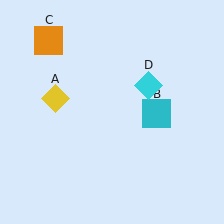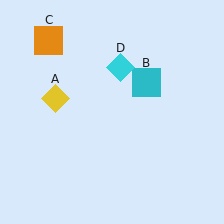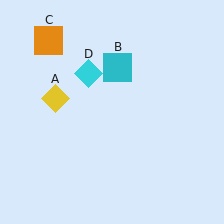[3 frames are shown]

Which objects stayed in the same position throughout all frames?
Yellow diamond (object A) and orange square (object C) remained stationary.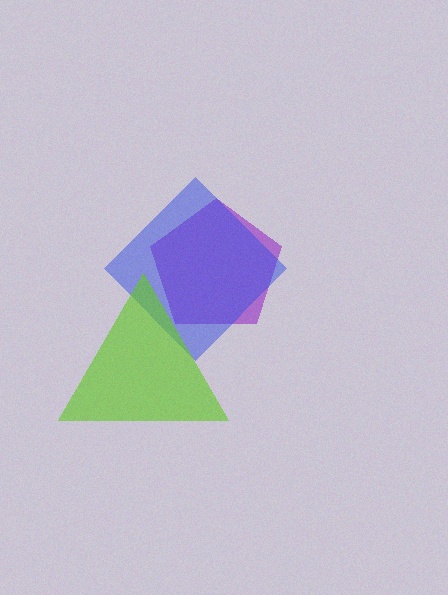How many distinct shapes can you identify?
There are 3 distinct shapes: a purple pentagon, a blue diamond, a lime triangle.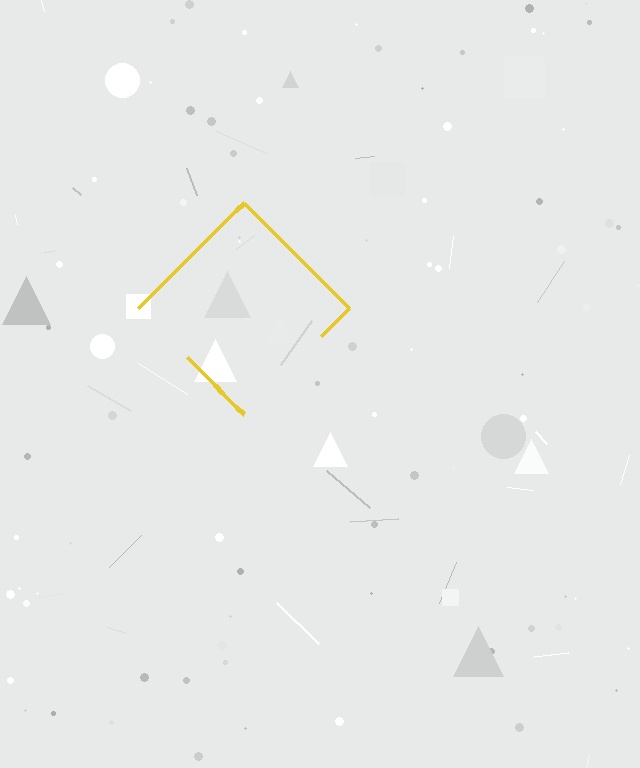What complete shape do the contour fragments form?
The contour fragments form a diamond.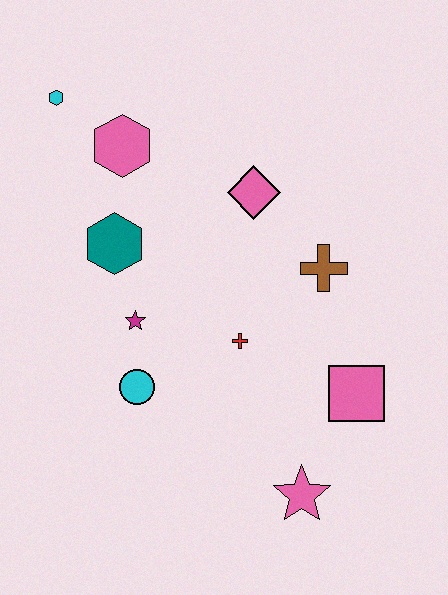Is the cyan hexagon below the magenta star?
No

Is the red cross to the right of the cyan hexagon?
Yes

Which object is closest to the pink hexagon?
The cyan hexagon is closest to the pink hexagon.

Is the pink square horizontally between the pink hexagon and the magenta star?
No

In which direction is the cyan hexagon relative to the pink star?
The cyan hexagon is above the pink star.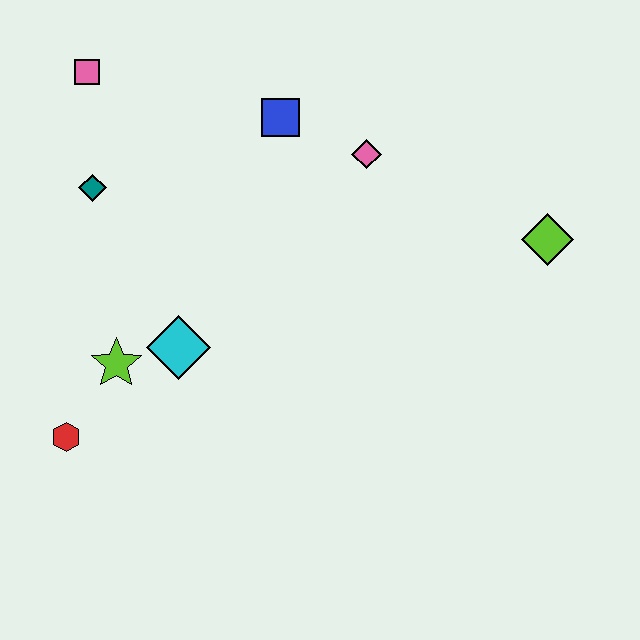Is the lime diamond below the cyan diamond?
No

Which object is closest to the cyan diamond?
The lime star is closest to the cyan diamond.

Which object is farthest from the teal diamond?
The lime diamond is farthest from the teal diamond.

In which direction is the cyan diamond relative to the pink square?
The cyan diamond is below the pink square.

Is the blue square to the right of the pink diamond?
No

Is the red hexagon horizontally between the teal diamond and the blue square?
No